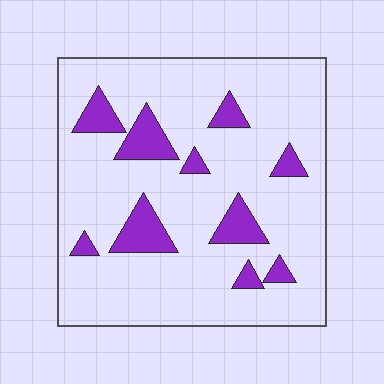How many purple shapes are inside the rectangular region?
10.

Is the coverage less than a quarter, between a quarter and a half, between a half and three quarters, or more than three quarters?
Less than a quarter.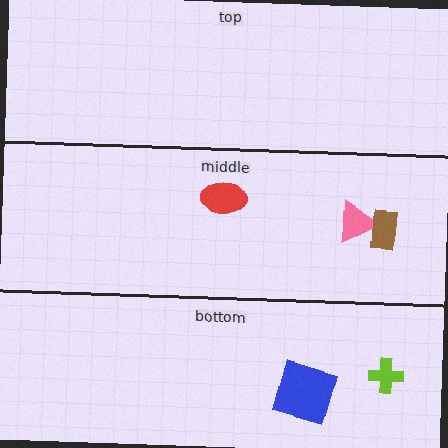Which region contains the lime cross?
The bottom region.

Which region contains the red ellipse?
The middle region.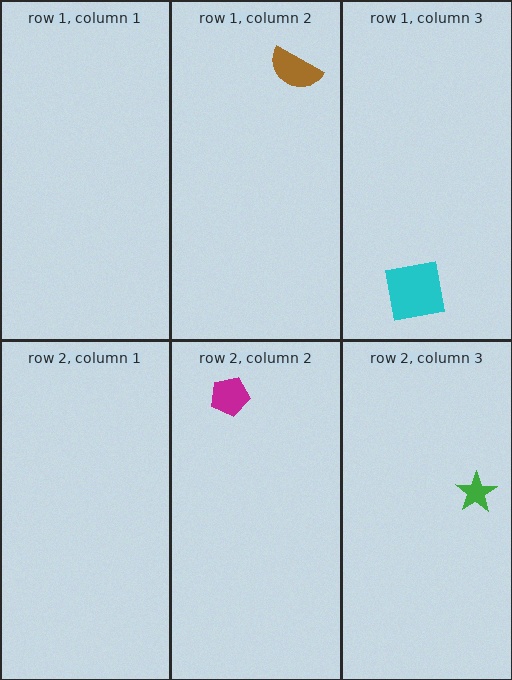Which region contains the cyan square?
The row 1, column 3 region.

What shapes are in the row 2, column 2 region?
The magenta pentagon.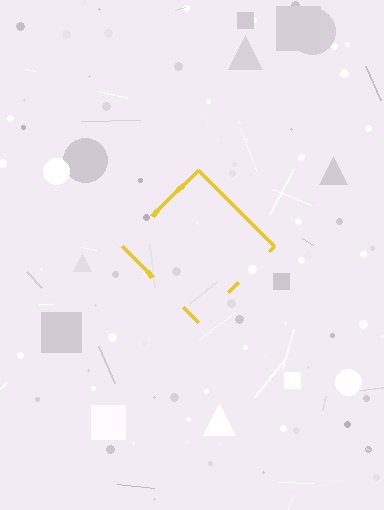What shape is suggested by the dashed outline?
The dashed outline suggests a diamond.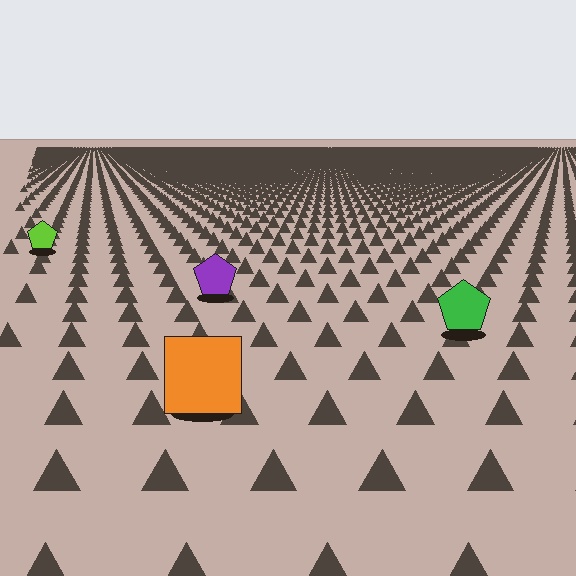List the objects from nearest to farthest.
From nearest to farthest: the orange square, the green pentagon, the purple pentagon, the lime pentagon.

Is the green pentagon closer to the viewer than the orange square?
No. The orange square is closer — you can tell from the texture gradient: the ground texture is coarser near it.